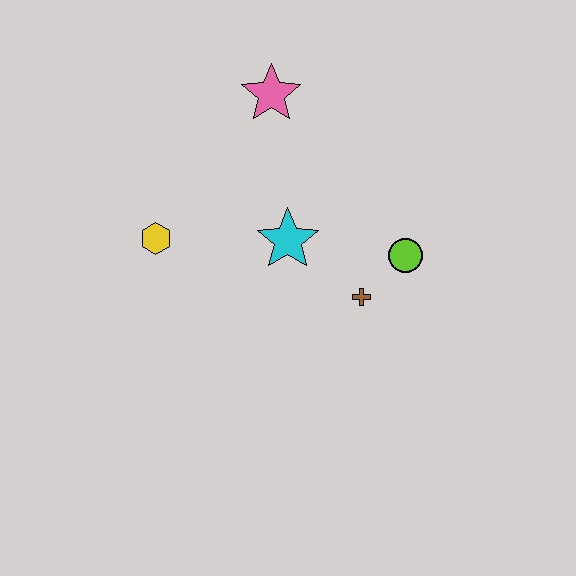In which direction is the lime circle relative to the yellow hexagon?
The lime circle is to the right of the yellow hexagon.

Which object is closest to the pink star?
The cyan star is closest to the pink star.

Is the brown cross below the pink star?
Yes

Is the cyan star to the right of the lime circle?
No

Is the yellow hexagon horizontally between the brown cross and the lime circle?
No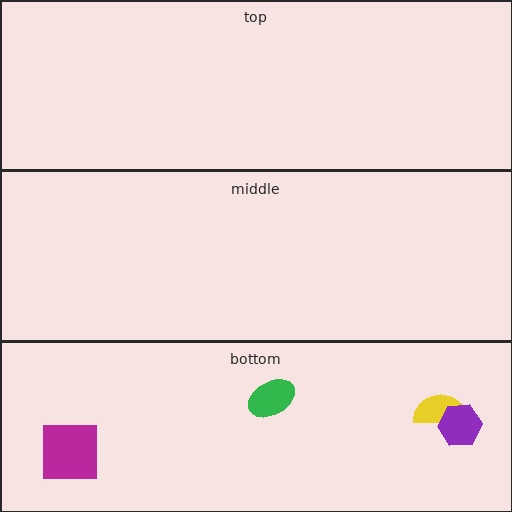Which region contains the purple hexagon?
The bottom region.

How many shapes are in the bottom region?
4.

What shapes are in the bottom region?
The yellow semicircle, the purple hexagon, the green ellipse, the magenta square.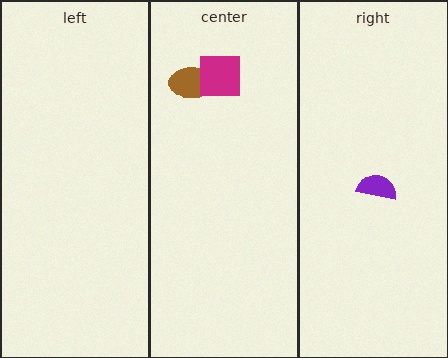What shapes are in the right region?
The purple semicircle.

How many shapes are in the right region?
1.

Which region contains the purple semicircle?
The right region.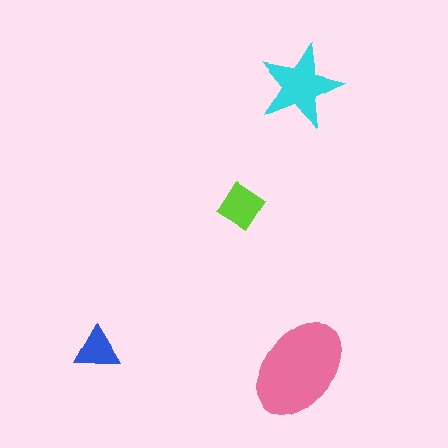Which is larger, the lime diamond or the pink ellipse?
The pink ellipse.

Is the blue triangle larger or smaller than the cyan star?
Smaller.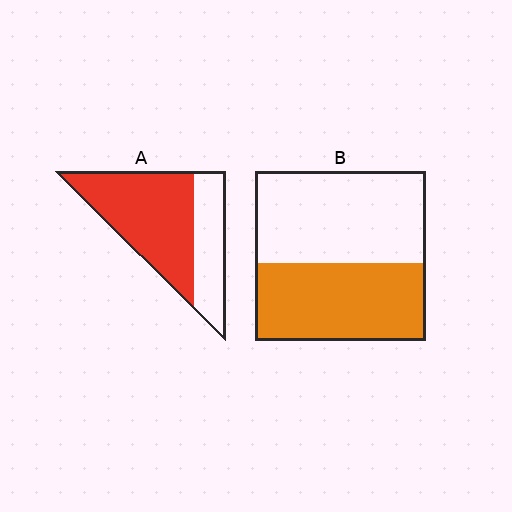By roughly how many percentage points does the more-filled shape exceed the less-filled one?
By roughly 20 percentage points (A over B).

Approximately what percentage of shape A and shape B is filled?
A is approximately 65% and B is approximately 45%.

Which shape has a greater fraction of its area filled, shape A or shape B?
Shape A.